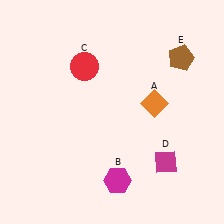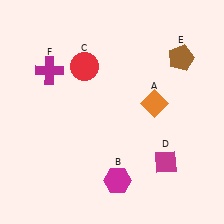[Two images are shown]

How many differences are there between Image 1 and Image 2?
There is 1 difference between the two images.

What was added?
A magenta cross (F) was added in Image 2.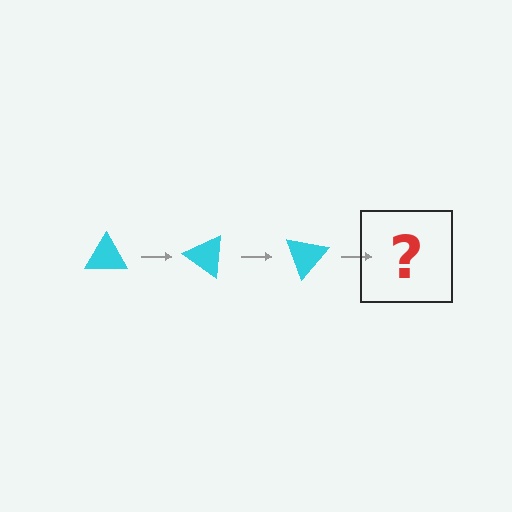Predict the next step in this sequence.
The next step is a cyan triangle rotated 105 degrees.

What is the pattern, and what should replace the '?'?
The pattern is that the triangle rotates 35 degrees each step. The '?' should be a cyan triangle rotated 105 degrees.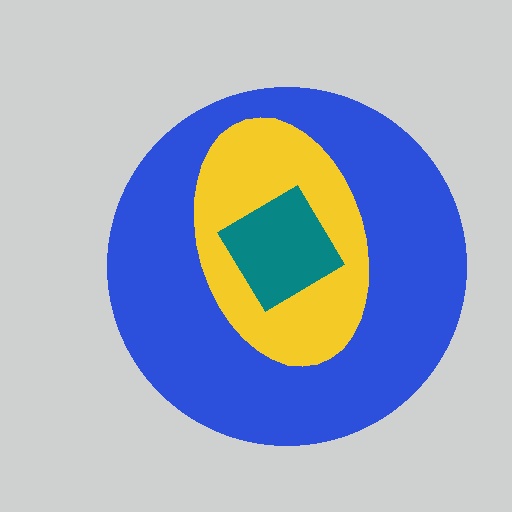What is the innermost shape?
The teal diamond.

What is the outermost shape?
The blue circle.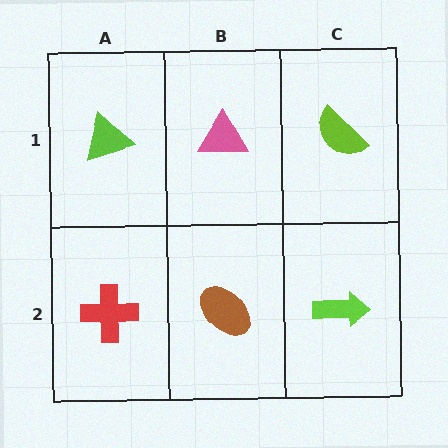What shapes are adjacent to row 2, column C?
A lime semicircle (row 1, column C), a brown ellipse (row 2, column B).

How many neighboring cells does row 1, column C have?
2.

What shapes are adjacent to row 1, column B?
A brown ellipse (row 2, column B), a lime triangle (row 1, column A), a lime semicircle (row 1, column C).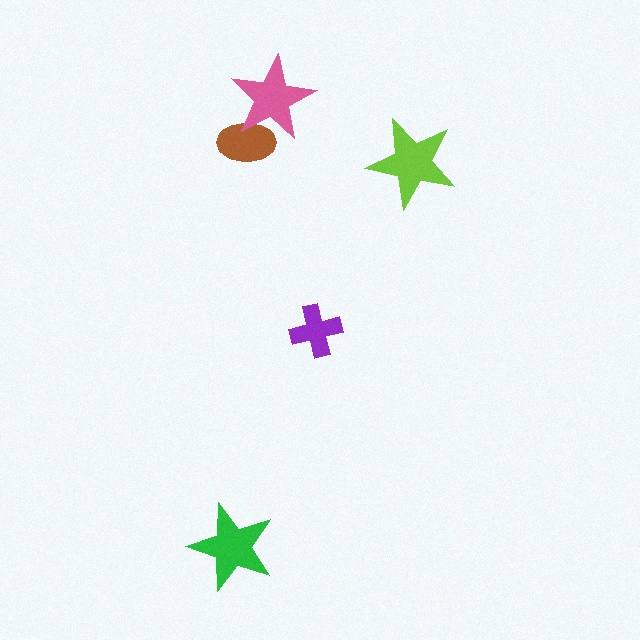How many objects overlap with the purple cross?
0 objects overlap with the purple cross.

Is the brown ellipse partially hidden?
Yes, it is partially covered by another shape.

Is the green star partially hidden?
No, no other shape covers it.